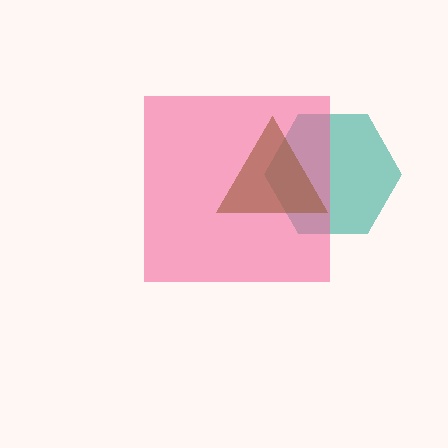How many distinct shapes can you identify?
There are 3 distinct shapes: a teal hexagon, a pink square, a brown triangle.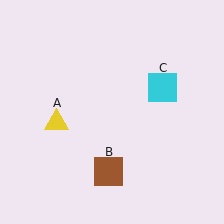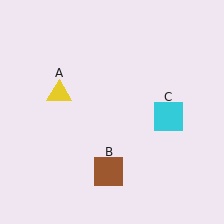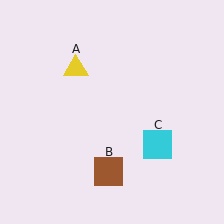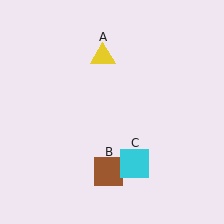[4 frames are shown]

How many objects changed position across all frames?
2 objects changed position: yellow triangle (object A), cyan square (object C).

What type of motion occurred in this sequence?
The yellow triangle (object A), cyan square (object C) rotated clockwise around the center of the scene.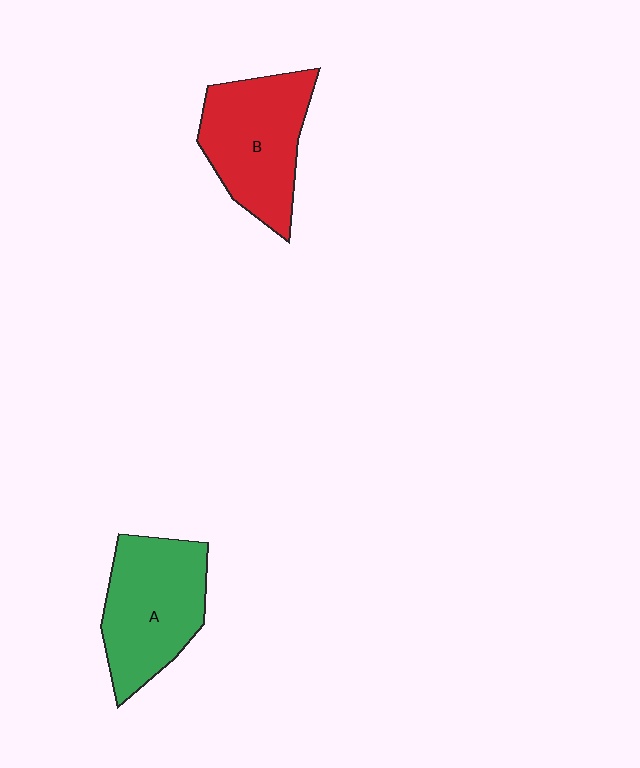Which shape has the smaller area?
Shape B (red).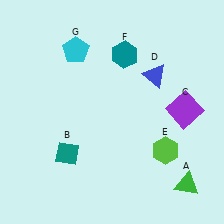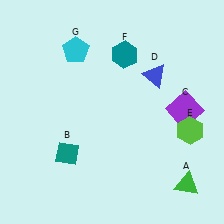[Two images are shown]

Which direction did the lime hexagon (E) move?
The lime hexagon (E) moved right.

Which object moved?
The lime hexagon (E) moved right.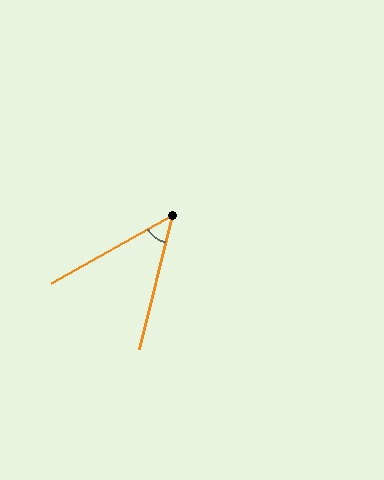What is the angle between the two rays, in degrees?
Approximately 47 degrees.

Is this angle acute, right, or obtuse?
It is acute.